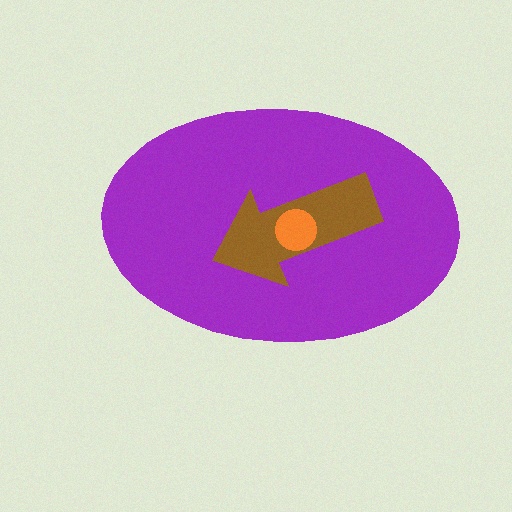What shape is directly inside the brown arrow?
The orange circle.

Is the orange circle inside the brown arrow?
Yes.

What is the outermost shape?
The purple ellipse.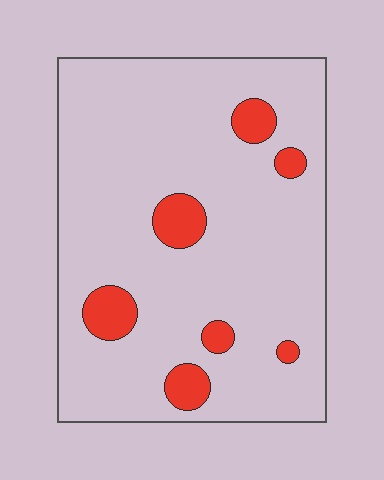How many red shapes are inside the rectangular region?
7.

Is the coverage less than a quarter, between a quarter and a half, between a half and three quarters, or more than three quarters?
Less than a quarter.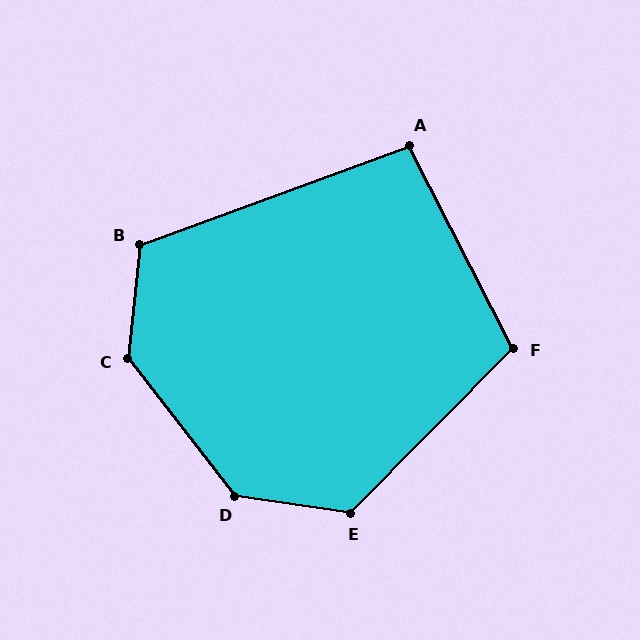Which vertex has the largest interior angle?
C, at approximately 137 degrees.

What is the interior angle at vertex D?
Approximately 136 degrees (obtuse).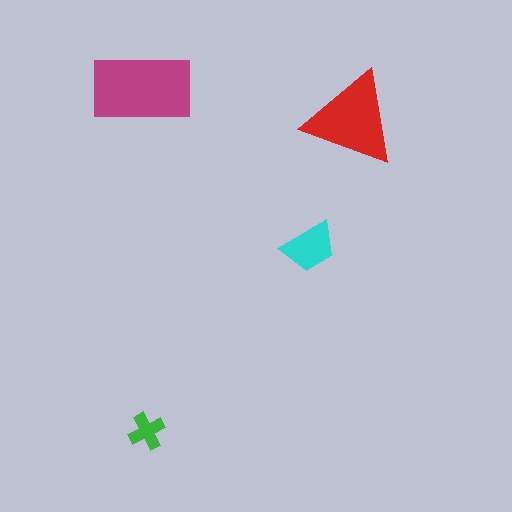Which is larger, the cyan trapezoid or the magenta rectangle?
The magenta rectangle.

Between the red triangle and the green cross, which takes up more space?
The red triangle.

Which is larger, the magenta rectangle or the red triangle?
The magenta rectangle.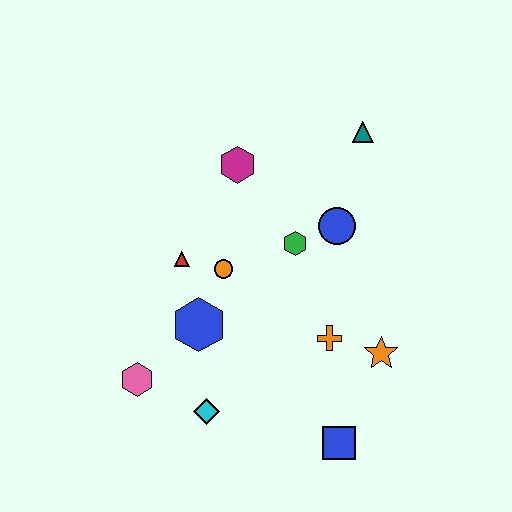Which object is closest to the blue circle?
The green hexagon is closest to the blue circle.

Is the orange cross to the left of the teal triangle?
Yes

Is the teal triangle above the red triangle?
Yes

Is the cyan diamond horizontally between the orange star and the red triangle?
Yes